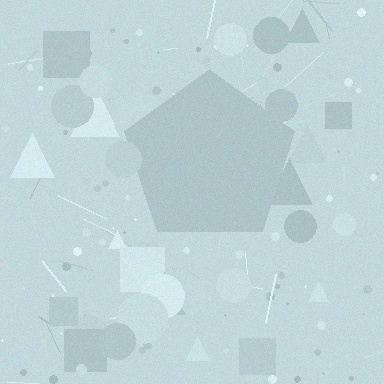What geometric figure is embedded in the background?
A pentagon is embedded in the background.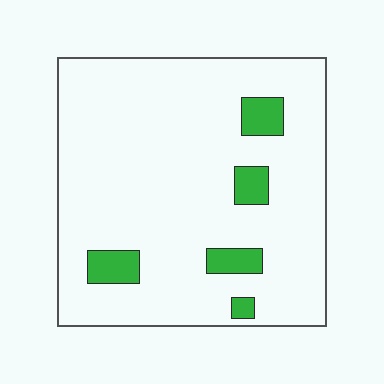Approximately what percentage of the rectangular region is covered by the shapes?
Approximately 10%.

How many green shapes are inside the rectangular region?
5.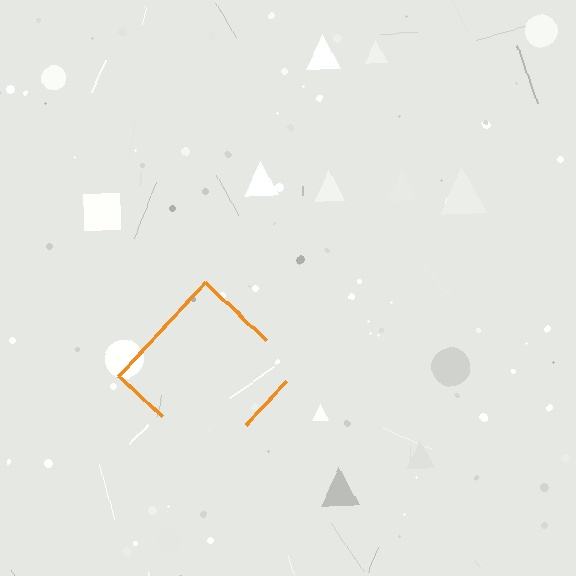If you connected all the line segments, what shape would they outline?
They would outline a diamond.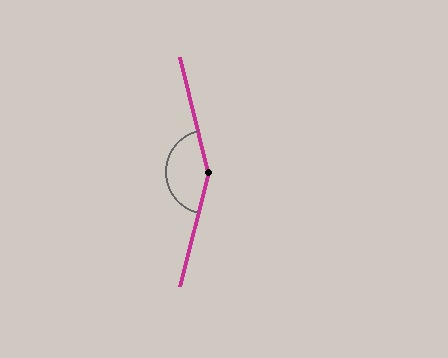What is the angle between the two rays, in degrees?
Approximately 152 degrees.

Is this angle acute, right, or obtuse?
It is obtuse.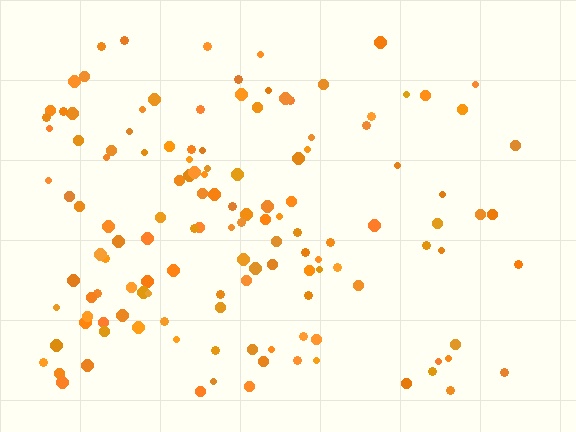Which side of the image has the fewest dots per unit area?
The right.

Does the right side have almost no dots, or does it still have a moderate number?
Still a moderate number, just noticeably fewer than the left.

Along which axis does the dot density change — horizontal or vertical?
Horizontal.